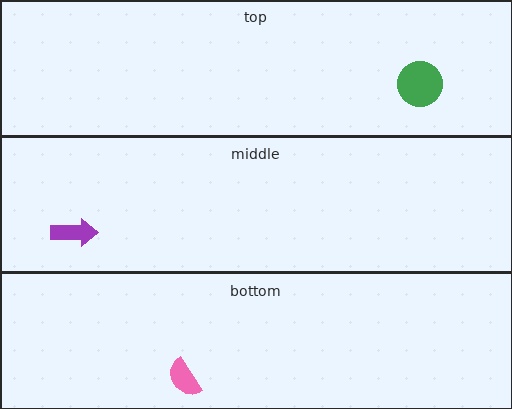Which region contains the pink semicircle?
The bottom region.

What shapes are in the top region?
The green circle.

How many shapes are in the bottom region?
1.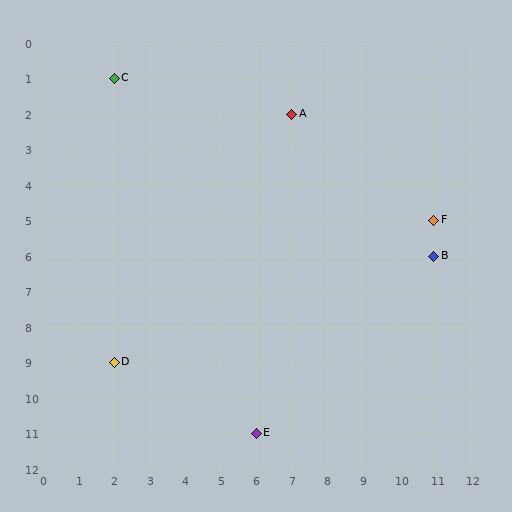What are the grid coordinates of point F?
Point F is at grid coordinates (11, 5).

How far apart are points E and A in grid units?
Points E and A are 1 column and 9 rows apart (about 9.1 grid units diagonally).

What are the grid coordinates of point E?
Point E is at grid coordinates (6, 11).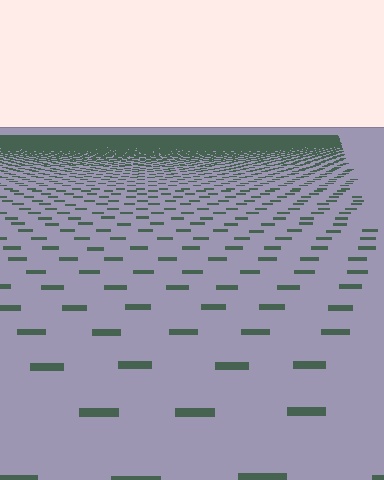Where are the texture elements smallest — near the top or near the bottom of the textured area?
Near the top.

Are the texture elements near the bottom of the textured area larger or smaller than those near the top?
Larger. Near the bottom, elements are closer to the viewer and appear at a bigger on-screen size.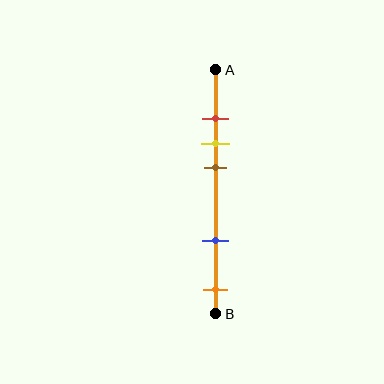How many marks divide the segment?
There are 5 marks dividing the segment.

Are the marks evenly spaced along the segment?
No, the marks are not evenly spaced.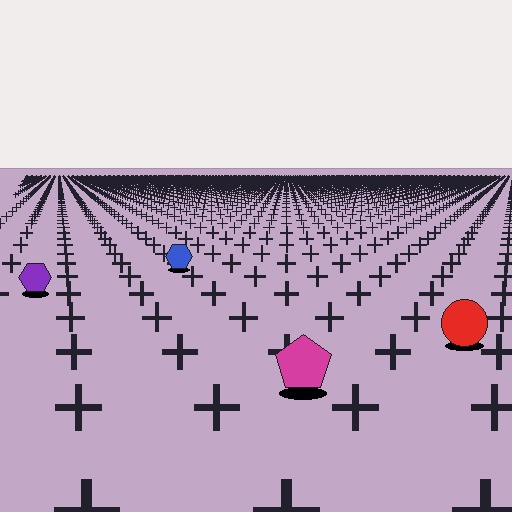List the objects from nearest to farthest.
From nearest to farthest: the magenta pentagon, the red circle, the purple hexagon, the blue hexagon.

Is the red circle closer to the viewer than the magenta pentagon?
No. The magenta pentagon is closer — you can tell from the texture gradient: the ground texture is coarser near it.